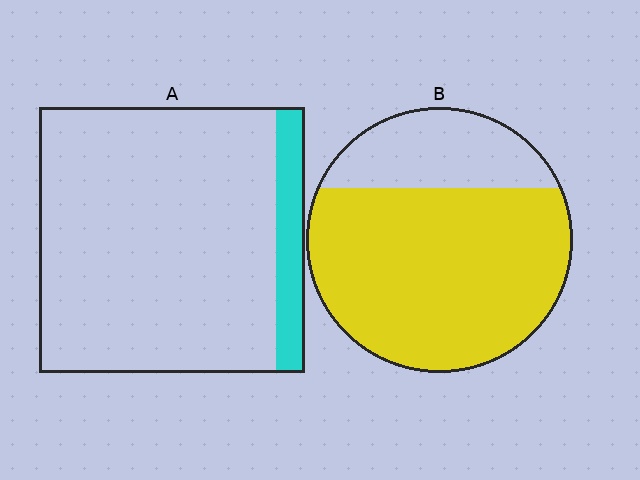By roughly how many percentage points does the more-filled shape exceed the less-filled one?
By roughly 65 percentage points (B over A).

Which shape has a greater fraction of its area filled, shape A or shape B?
Shape B.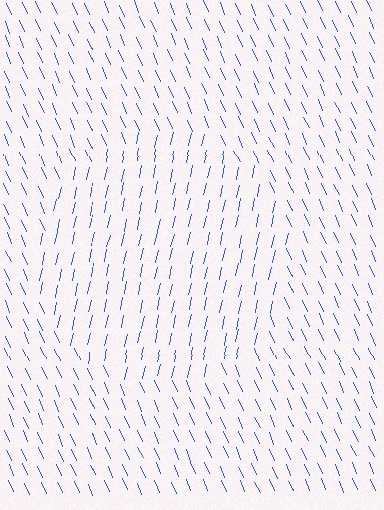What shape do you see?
I see a circle.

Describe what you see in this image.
The image is filled with small blue line segments. A circle region in the image has lines oriented differently from the surrounding lines, creating a visible texture boundary.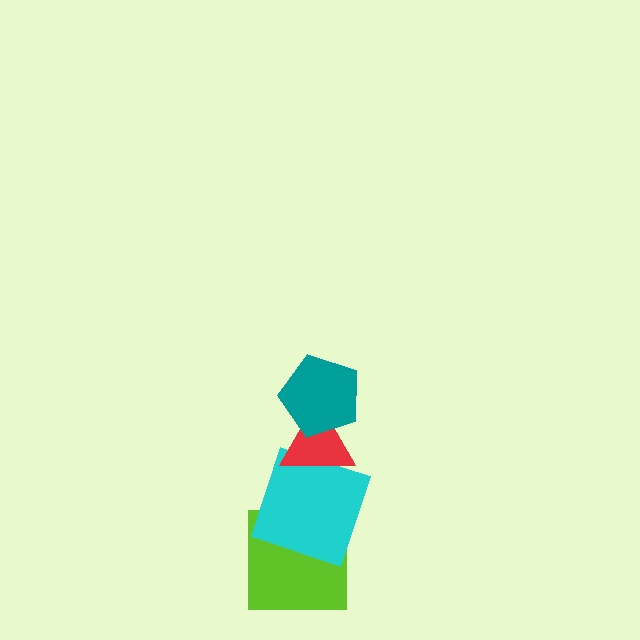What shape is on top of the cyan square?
The red triangle is on top of the cyan square.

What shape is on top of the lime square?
The cyan square is on top of the lime square.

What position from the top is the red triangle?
The red triangle is 2nd from the top.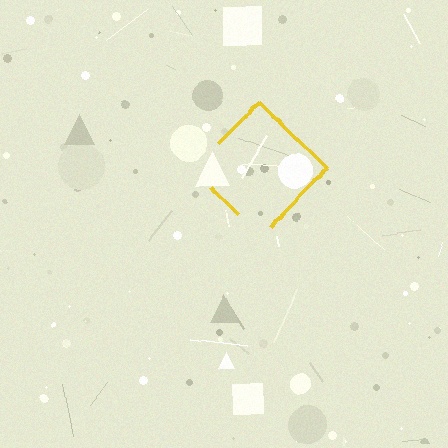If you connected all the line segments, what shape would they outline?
They would outline a diamond.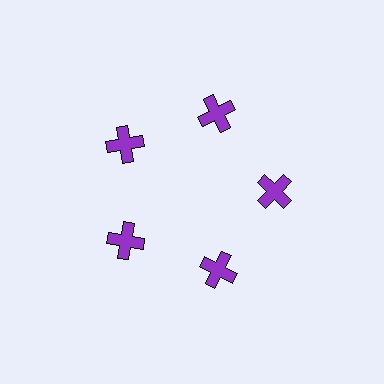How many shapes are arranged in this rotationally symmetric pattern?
There are 5 shapes, arranged in 5 groups of 1.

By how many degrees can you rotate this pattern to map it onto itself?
The pattern maps onto itself every 72 degrees of rotation.